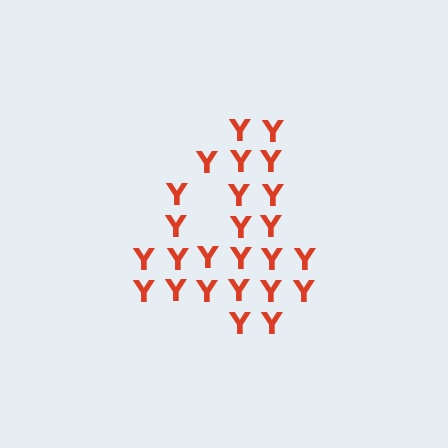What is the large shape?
The large shape is the digit 4.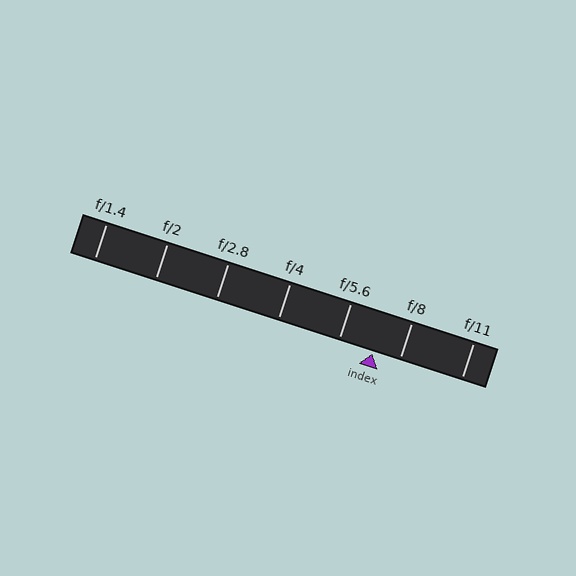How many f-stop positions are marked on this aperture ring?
There are 7 f-stop positions marked.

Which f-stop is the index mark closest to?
The index mark is closest to f/8.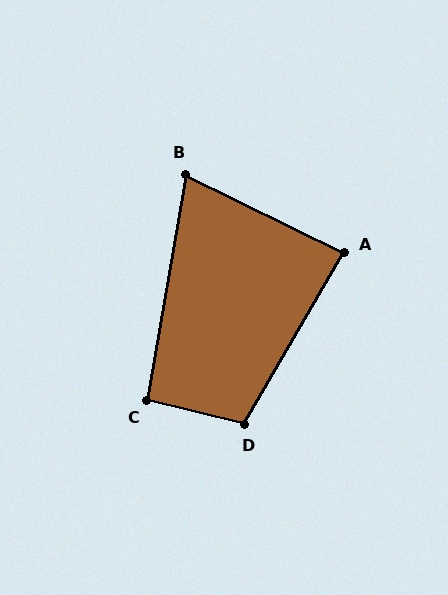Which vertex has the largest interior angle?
D, at approximately 106 degrees.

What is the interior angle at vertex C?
Approximately 94 degrees (approximately right).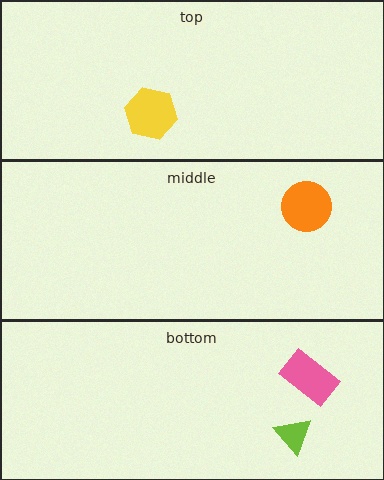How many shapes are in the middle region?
1.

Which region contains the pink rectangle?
The bottom region.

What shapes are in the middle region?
The orange circle.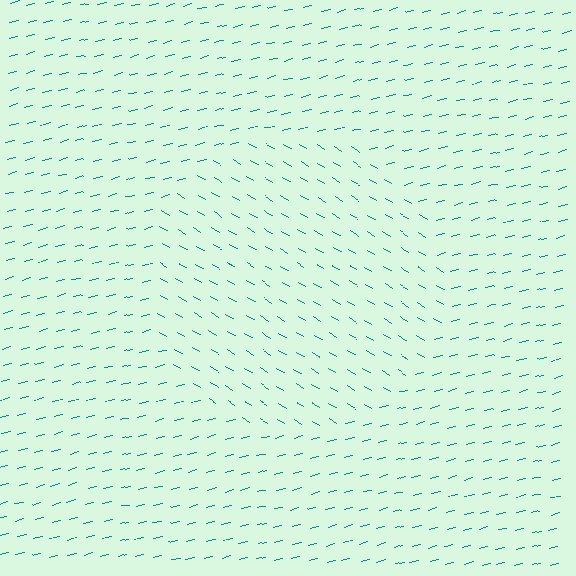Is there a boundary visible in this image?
Yes, there is a texture boundary formed by a change in line orientation.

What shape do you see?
I see a circle.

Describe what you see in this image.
The image is filled with small teal line segments. A circle region in the image has lines oriented differently from the surrounding lines, creating a visible texture boundary.